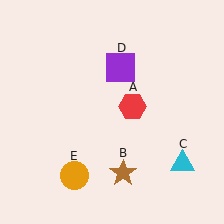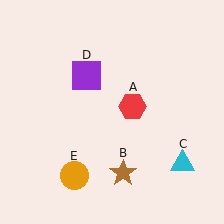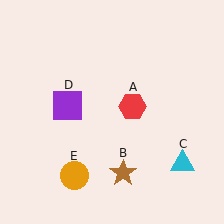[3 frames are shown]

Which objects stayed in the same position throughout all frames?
Red hexagon (object A) and brown star (object B) and cyan triangle (object C) and orange circle (object E) remained stationary.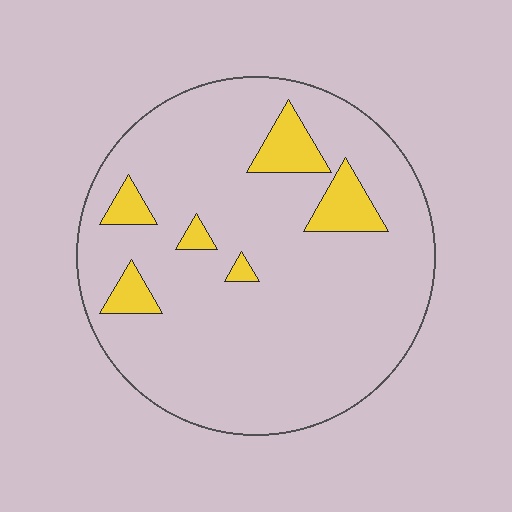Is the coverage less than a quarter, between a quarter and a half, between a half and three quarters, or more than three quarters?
Less than a quarter.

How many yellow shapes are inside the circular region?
6.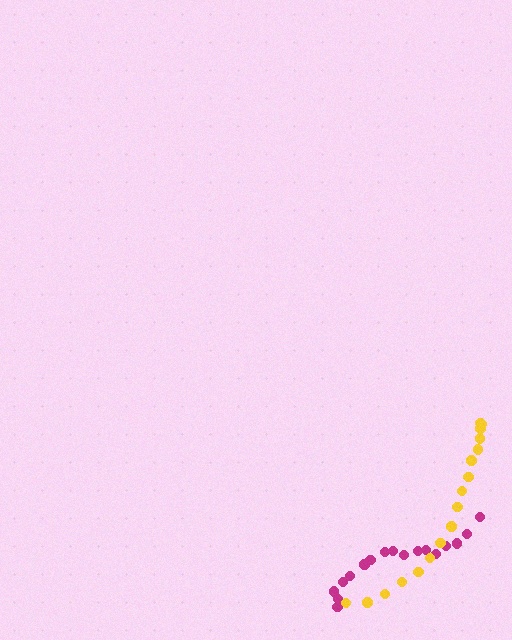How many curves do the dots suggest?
There are 2 distinct paths.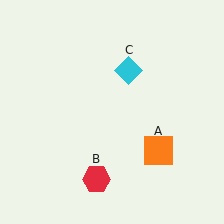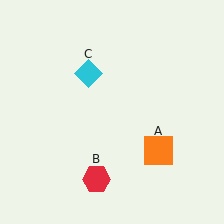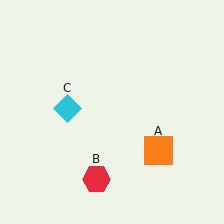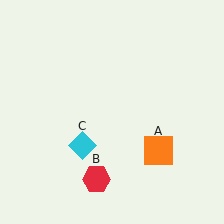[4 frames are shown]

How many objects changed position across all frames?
1 object changed position: cyan diamond (object C).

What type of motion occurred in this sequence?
The cyan diamond (object C) rotated counterclockwise around the center of the scene.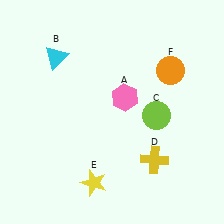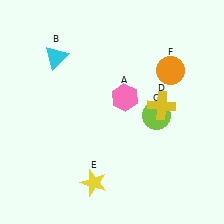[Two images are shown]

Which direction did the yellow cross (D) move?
The yellow cross (D) moved up.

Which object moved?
The yellow cross (D) moved up.